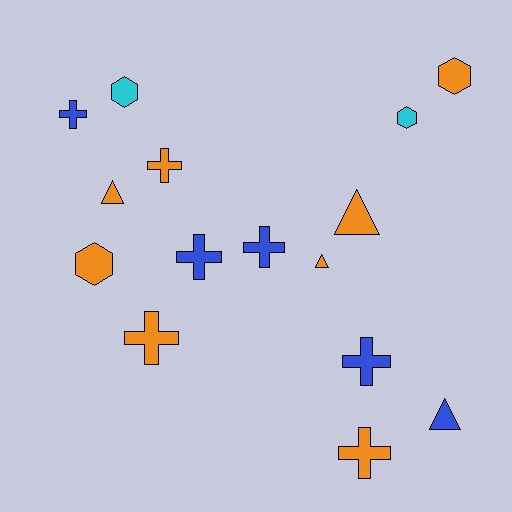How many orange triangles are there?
There are 3 orange triangles.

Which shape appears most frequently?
Cross, with 7 objects.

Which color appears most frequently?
Orange, with 8 objects.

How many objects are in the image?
There are 15 objects.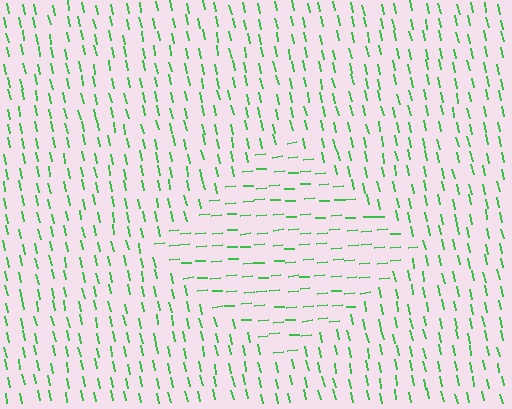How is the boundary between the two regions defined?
The boundary is defined purely by a change in line orientation (approximately 83 degrees difference). All lines are the same color and thickness.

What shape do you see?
I see a diamond.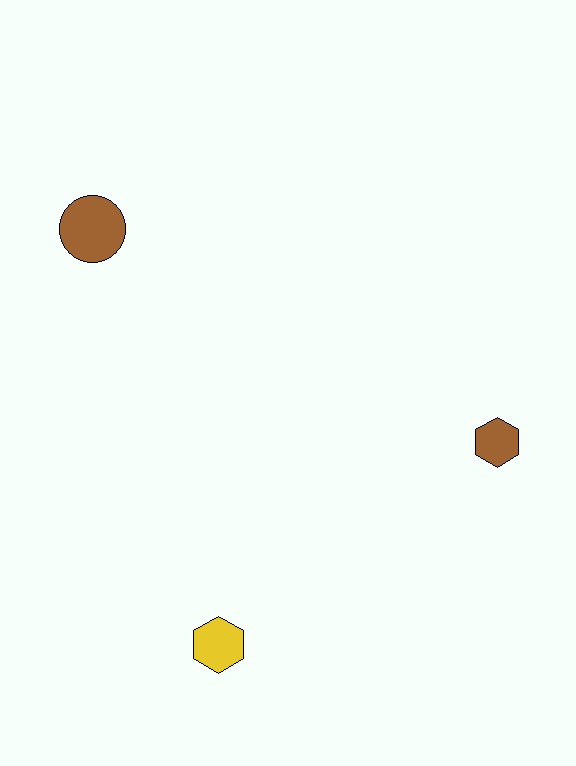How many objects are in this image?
There are 3 objects.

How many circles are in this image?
There is 1 circle.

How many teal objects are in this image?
There are no teal objects.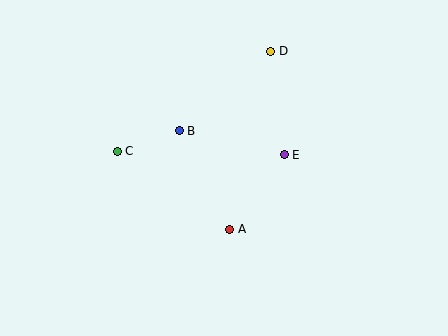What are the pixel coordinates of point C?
Point C is at (117, 152).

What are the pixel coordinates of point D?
Point D is at (271, 51).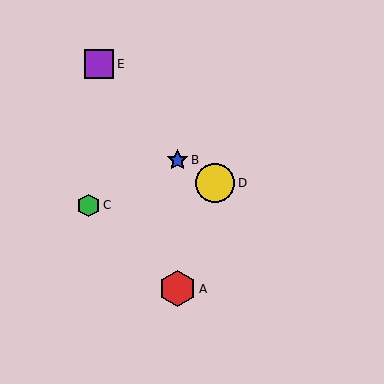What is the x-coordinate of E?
Object E is at x≈99.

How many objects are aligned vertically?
2 objects (A, B) are aligned vertically.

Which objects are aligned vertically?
Objects A, B are aligned vertically.